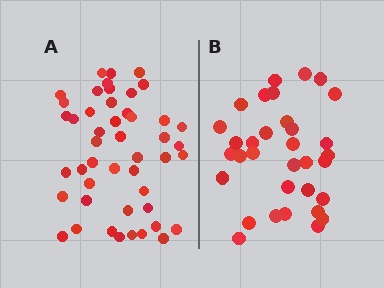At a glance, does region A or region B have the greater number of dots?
Region A (the left region) has more dots.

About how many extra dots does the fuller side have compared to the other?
Region A has approximately 15 more dots than region B.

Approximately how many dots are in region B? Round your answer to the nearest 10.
About 30 dots. (The exact count is 33, which rounds to 30.)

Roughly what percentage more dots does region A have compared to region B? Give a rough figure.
About 40% more.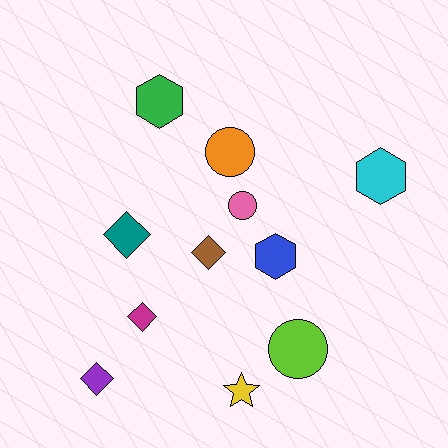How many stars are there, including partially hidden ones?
There is 1 star.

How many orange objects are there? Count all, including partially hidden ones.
There is 1 orange object.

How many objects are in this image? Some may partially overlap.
There are 11 objects.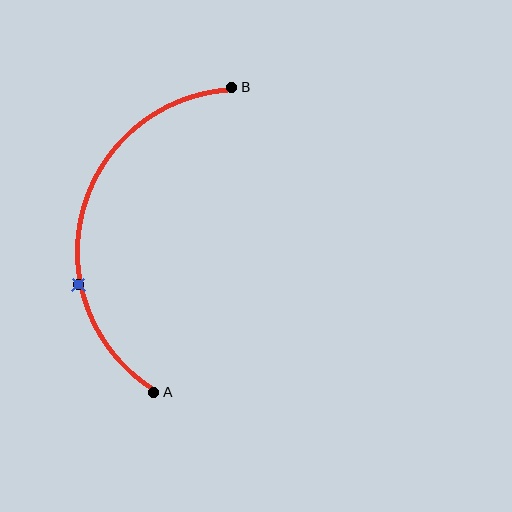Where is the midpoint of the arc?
The arc midpoint is the point on the curve farthest from the straight line joining A and B. It sits to the left of that line.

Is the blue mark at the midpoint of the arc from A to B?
No. The blue mark lies on the arc but is closer to endpoint A. The arc midpoint would be at the point on the curve equidistant along the arc from both A and B.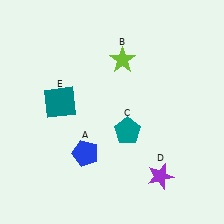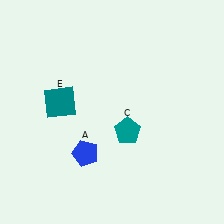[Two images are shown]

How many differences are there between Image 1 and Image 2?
There are 2 differences between the two images.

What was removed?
The lime star (B), the purple star (D) were removed in Image 2.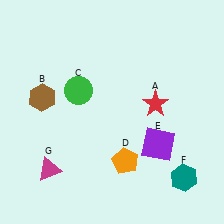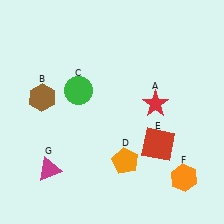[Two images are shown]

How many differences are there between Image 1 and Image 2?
There are 2 differences between the two images.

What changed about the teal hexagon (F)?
In Image 1, F is teal. In Image 2, it changed to orange.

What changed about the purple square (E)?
In Image 1, E is purple. In Image 2, it changed to red.